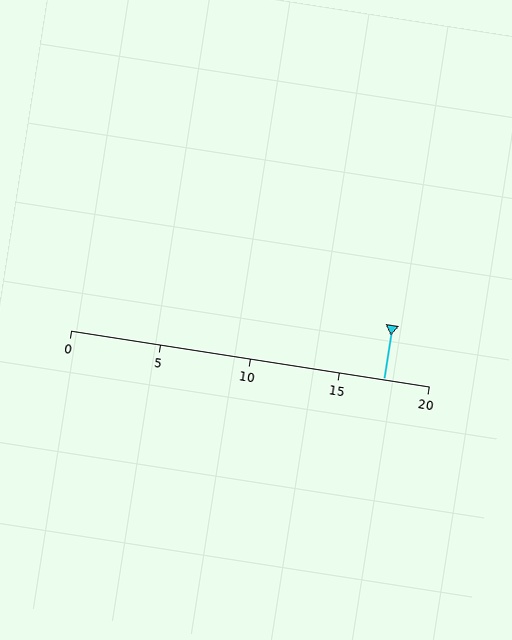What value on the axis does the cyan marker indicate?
The marker indicates approximately 17.5.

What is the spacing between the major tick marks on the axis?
The major ticks are spaced 5 apart.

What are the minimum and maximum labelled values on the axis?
The axis runs from 0 to 20.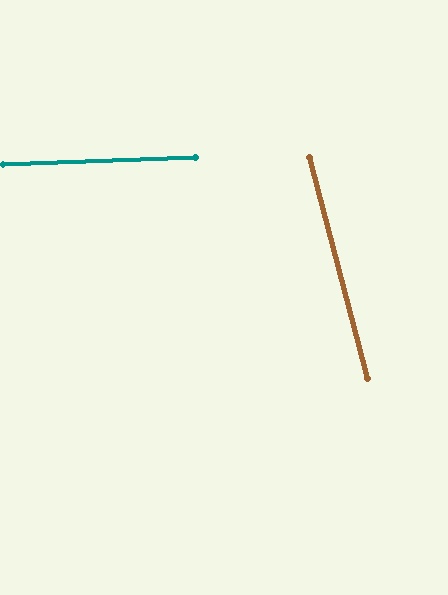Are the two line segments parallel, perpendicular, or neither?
Neither parallel nor perpendicular — they differ by about 78°.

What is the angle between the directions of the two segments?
Approximately 78 degrees.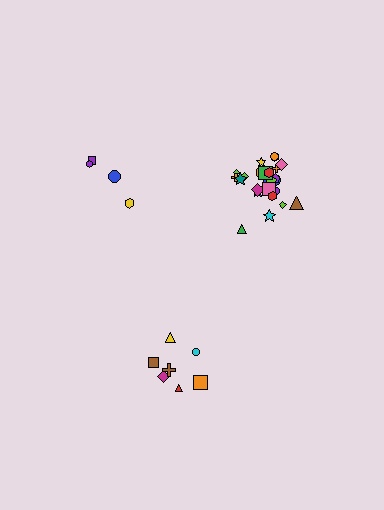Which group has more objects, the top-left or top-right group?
The top-right group.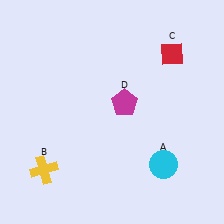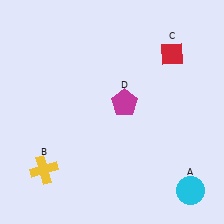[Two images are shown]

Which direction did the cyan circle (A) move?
The cyan circle (A) moved right.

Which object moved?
The cyan circle (A) moved right.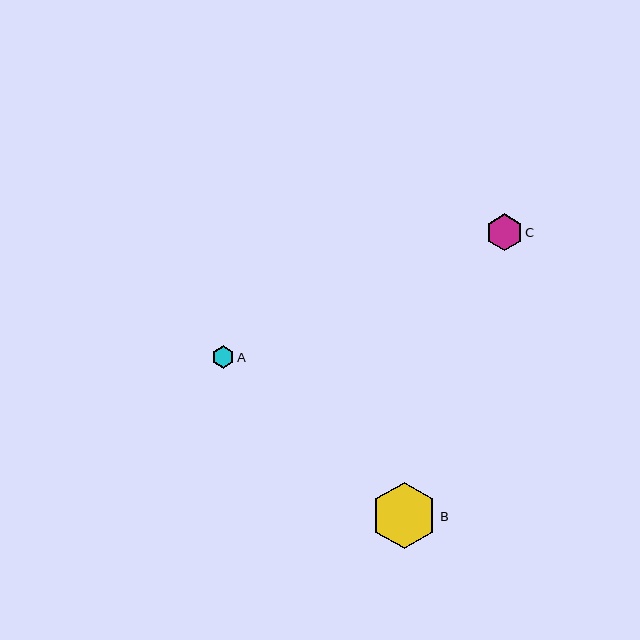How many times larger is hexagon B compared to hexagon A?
Hexagon B is approximately 3.0 times the size of hexagon A.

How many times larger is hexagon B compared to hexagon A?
Hexagon B is approximately 3.0 times the size of hexagon A.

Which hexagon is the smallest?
Hexagon A is the smallest with a size of approximately 22 pixels.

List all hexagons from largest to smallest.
From largest to smallest: B, C, A.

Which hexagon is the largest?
Hexagon B is the largest with a size of approximately 67 pixels.